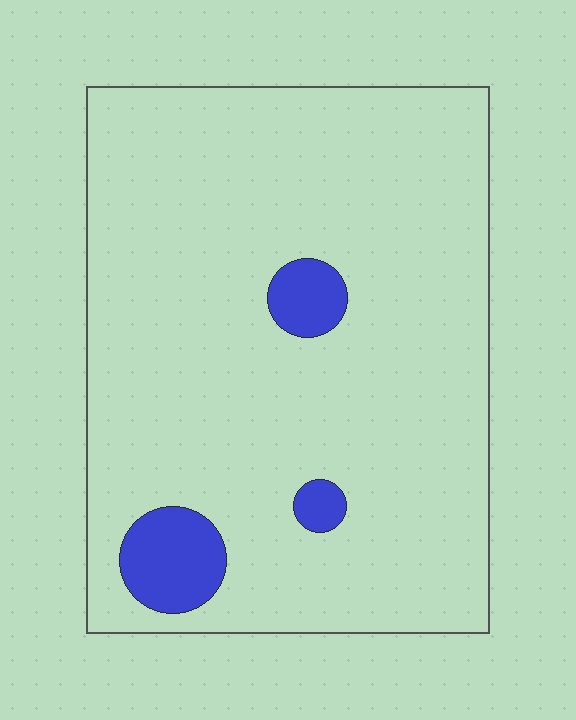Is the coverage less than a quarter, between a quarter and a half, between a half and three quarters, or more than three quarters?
Less than a quarter.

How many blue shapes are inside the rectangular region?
3.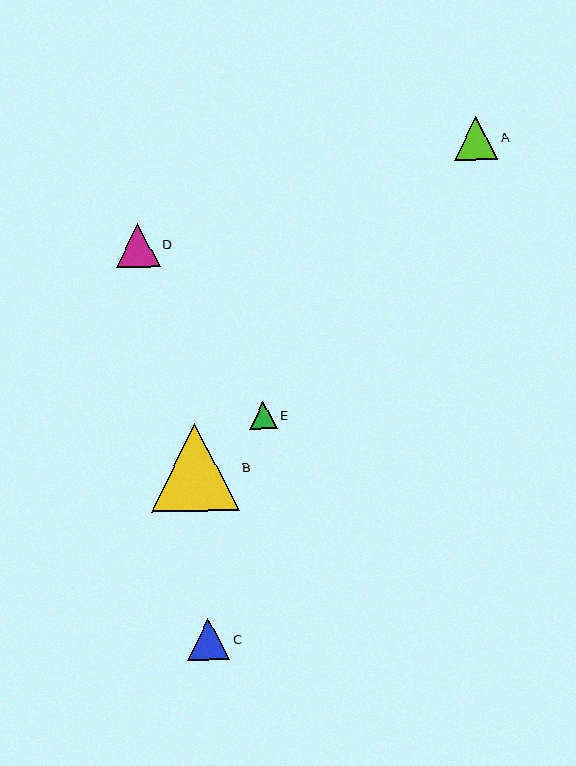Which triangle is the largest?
Triangle B is the largest with a size of approximately 88 pixels.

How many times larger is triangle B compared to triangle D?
Triangle B is approximately 2.0 times the size of triangle D.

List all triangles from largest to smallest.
From largest to smallest: B, D, A, C, E.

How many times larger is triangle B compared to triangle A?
Triangle B is approximately 2.0 times the size of triangle A.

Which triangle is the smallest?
Triangle E is the smallest with a size of approximately 28 pixels.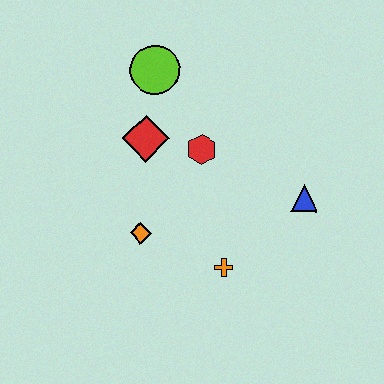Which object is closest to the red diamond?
The red hexagon is closest to the red diamond.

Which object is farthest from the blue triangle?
The lime circle is farthest from the blue triangle.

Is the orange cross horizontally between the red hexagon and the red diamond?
No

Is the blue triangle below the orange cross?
No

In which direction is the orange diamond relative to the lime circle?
The orange diamond is below the lime circle.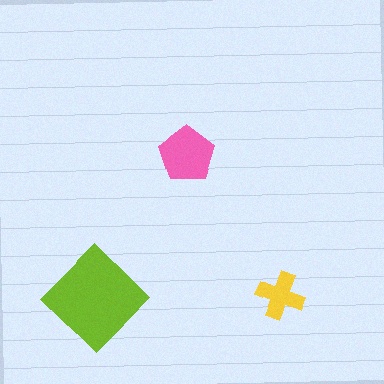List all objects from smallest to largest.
The yellow cross, the pink pentagon, the lime diamond.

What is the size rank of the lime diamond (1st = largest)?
1st.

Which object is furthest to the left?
The lime diamond is leftmost.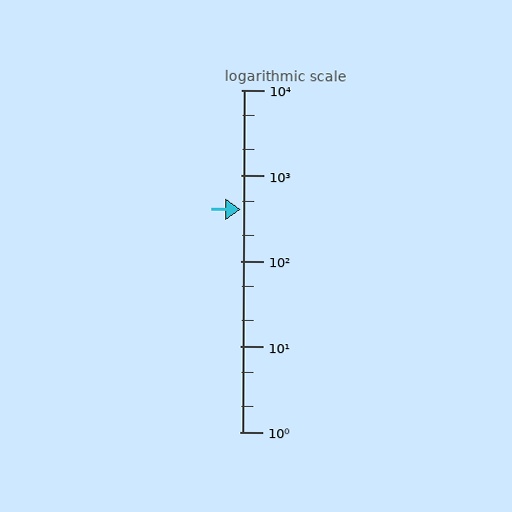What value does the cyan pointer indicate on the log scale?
The pointer indicates approximately 400.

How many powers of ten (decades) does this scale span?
The scale spans 4 decades, from 1 to 10000.